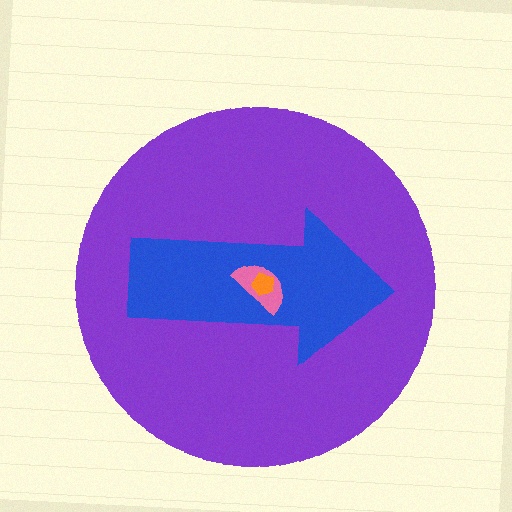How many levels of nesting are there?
4.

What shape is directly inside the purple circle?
The blue arrow.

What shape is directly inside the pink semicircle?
The orange pentagon.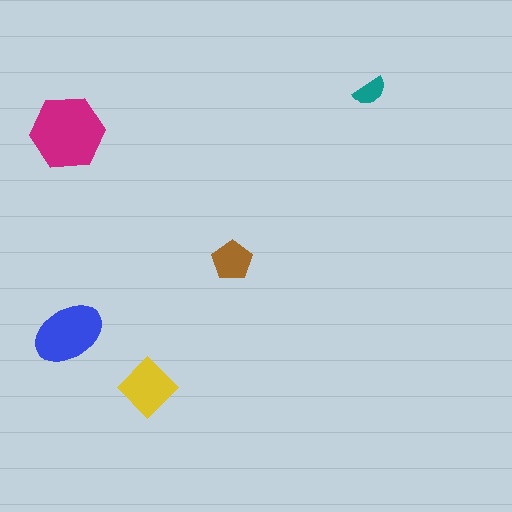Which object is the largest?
The magenta hexagon.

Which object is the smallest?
The teal semicircle.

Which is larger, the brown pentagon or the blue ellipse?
The blue ellipse.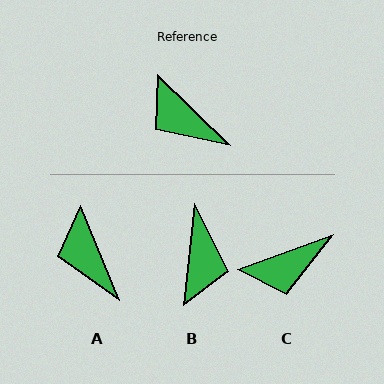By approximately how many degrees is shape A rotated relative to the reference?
Approximately 23 degrees clockwise.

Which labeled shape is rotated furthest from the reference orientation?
B, about 129 degrees away.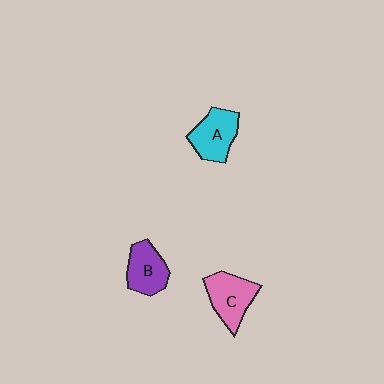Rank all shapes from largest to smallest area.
From largest to smallest: C (pink), A (cyan), B (purple).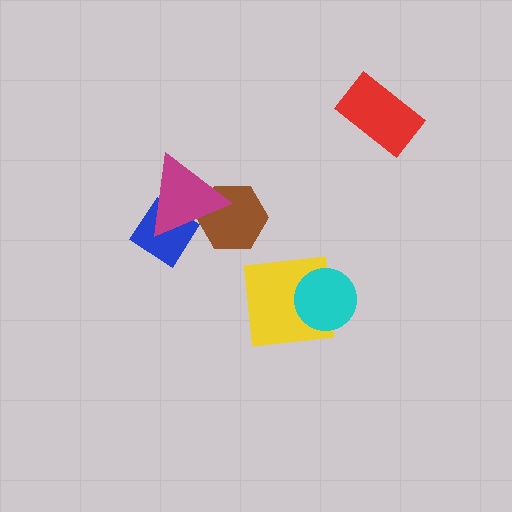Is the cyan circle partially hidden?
No, no other shape covers it.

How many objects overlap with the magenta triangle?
2 objects overlap with the magenta triangle.